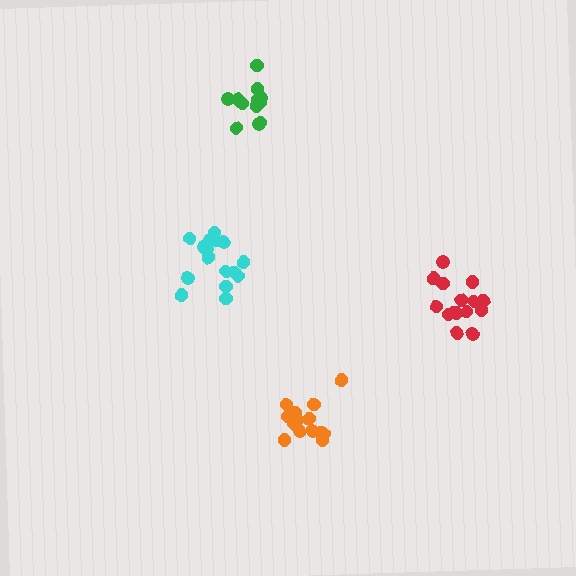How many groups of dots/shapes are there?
There are 4 groups.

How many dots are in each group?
Group 1: 13 dots, Group 2: 16 dots, Group 3: 15 dots, Group 4: 15 dots (59 total).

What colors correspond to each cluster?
The clusters are colored: green, cyan, orange, red.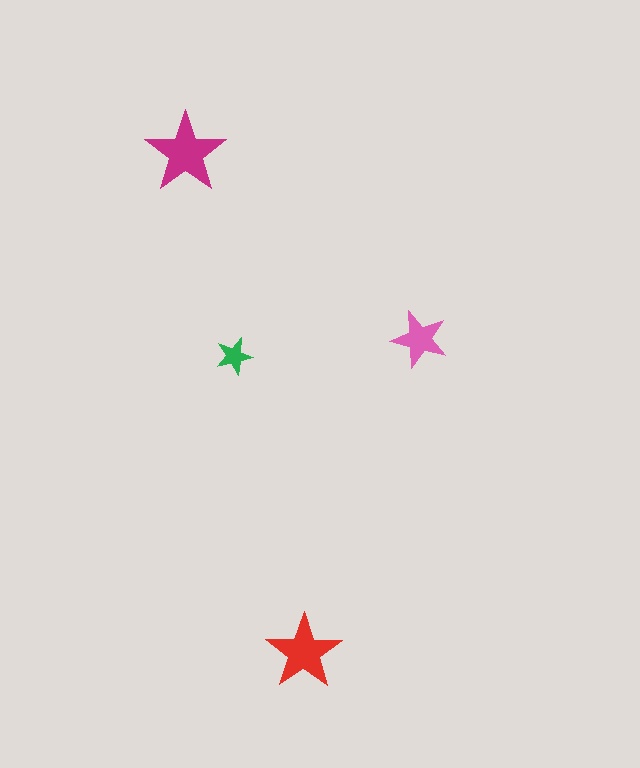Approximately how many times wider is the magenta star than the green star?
About 2 times wider.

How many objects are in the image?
There are 4 objects in the image.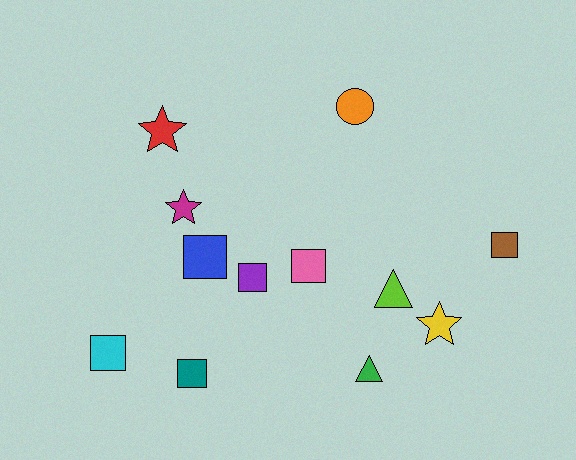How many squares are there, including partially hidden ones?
There are 6 squares.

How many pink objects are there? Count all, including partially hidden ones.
There is 1 pink object.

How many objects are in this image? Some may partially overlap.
There are 12 objects.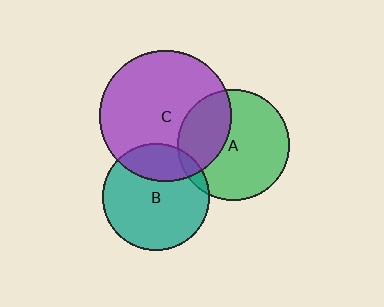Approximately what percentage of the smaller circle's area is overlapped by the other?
Approximately 25%.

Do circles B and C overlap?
Yes.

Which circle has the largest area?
Circle C (purple).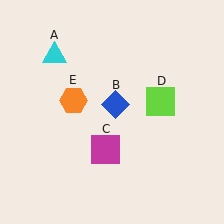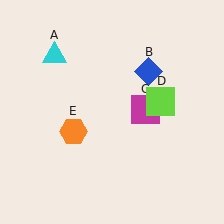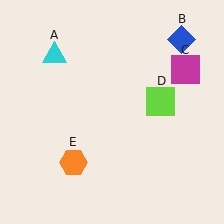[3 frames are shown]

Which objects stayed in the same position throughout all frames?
Cyan triangle (object A) and lime square (object D) remained stationary.